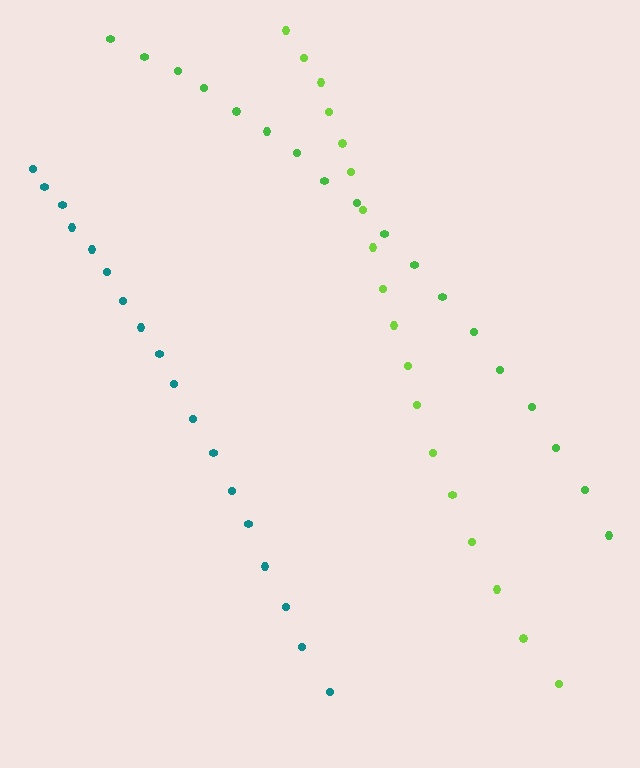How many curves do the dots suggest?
There are 3 distinct paths.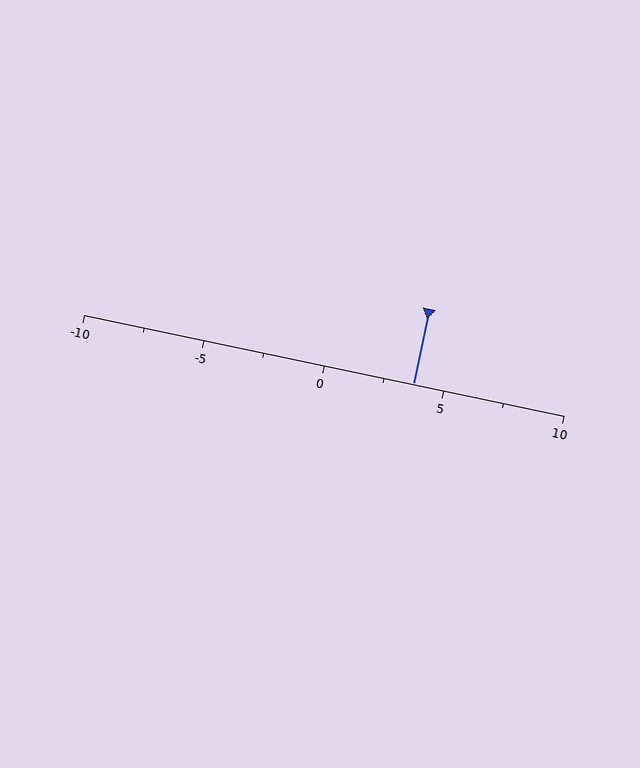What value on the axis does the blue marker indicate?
The marker indicates approximately 3.8.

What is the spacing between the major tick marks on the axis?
The major ticks are spaced 5 apart.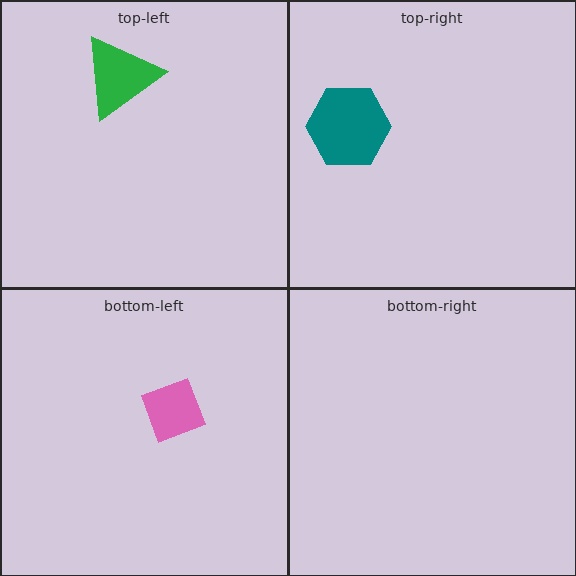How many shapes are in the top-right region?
1.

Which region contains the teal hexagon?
The top-right region.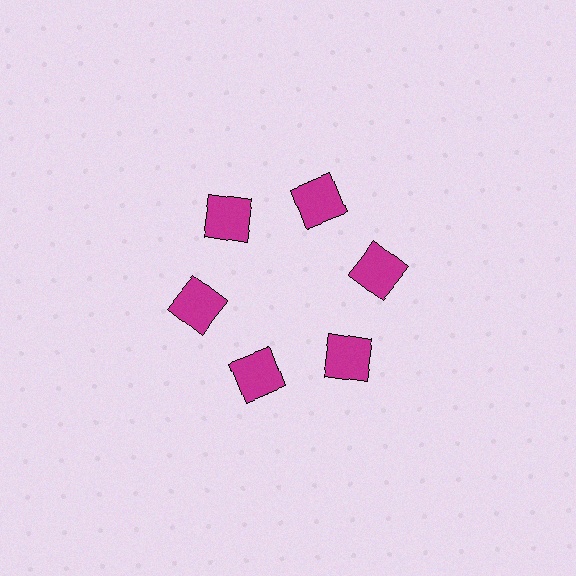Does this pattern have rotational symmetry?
Yes, this pattern has 6-fold rotational symmetry. It looks the same after rotating 60 degrees around the center.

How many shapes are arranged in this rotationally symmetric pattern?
There are 6 shapes, arranged in 6 groups of 1.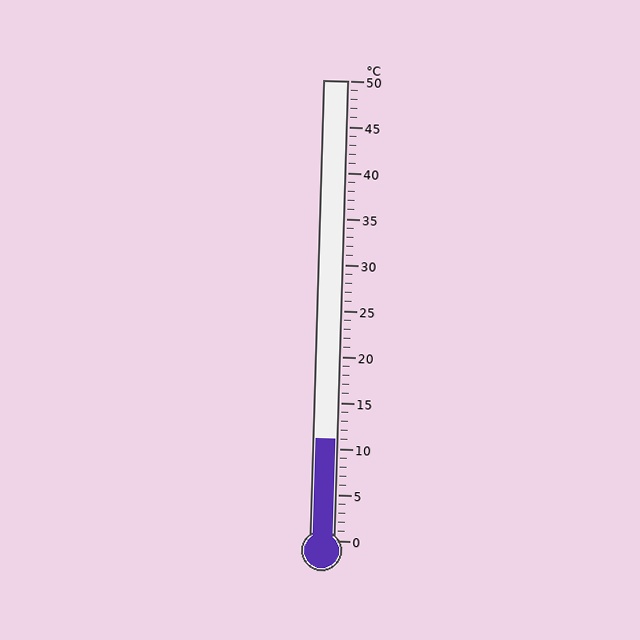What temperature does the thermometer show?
The thermometer shows approximately 11°C.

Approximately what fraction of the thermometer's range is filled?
The thermometer is filled to approximately 20% of its range.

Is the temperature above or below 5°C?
The temperature is above 5°C.